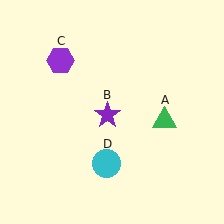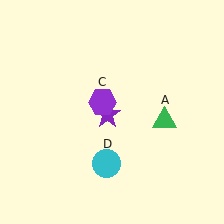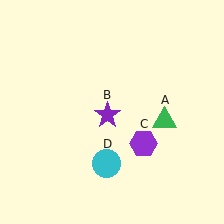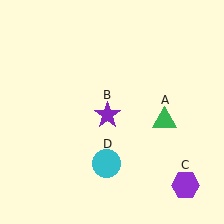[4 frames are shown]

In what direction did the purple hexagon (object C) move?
The purple hexagon (object C) moved down and to the right.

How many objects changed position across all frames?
1 object changed position: purple hexagon (object C).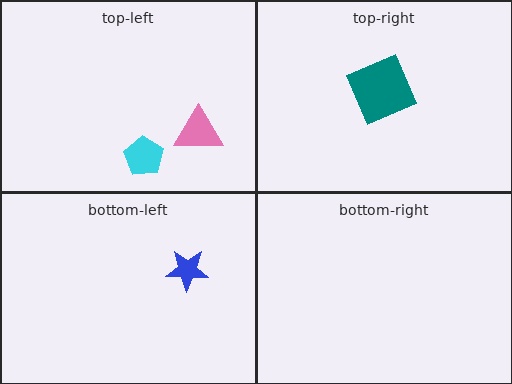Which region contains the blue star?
The bottom-left region.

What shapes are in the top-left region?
The pink triangle, the cyan pentagon.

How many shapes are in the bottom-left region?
1.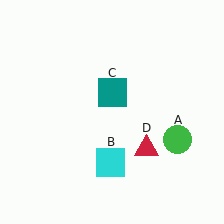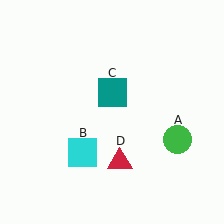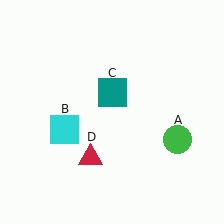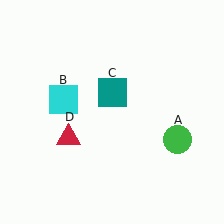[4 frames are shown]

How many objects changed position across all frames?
2 objects changed position: cyan square (object B), red triangle (object D).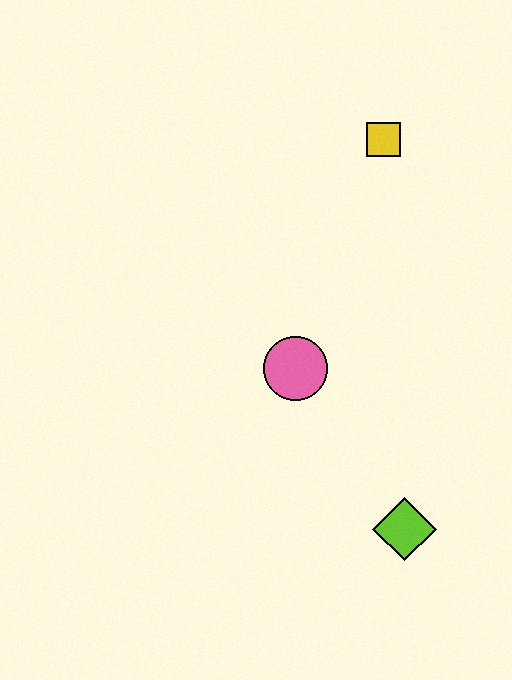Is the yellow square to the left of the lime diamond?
Yes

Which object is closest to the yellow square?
The pink circle is closest to the yellow square.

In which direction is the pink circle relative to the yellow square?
The pink circle is below the yellow square.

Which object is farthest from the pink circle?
The yellow square is farthest from the pink circle.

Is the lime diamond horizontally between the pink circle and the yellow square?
No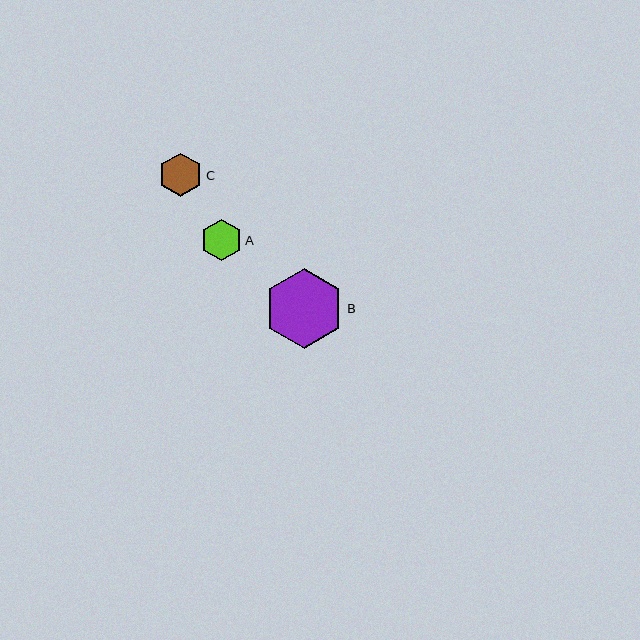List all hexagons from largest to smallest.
From largest to smallest: B, C, A.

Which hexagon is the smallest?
Hexagon A is the smallest with a size of approximately 42 pixels.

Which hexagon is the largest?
Hexagon B is the largest with a size of approximately 80 pixels.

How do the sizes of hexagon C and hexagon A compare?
Hexagon C and hexagon A are approximately the same size.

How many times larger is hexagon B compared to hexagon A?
Hexagon B is approximately 1.9 times the size of hexagon A.